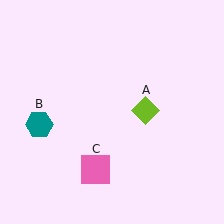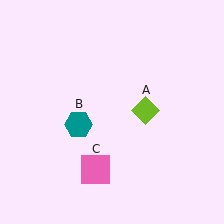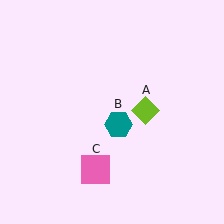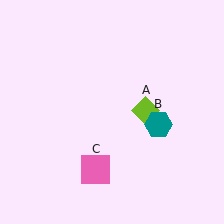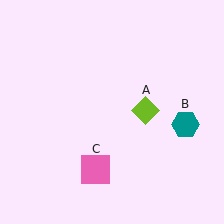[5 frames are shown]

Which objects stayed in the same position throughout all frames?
Lime diamond (object A) and pink square (object C) remained stationary.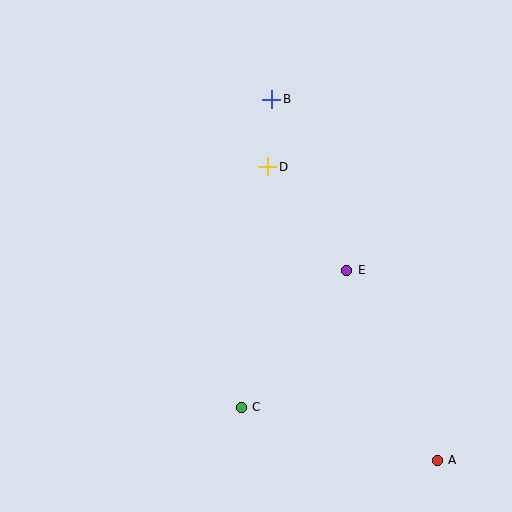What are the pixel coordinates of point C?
Point C is at (241, 407).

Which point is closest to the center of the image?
Point D at (268, 167) is closest to the center.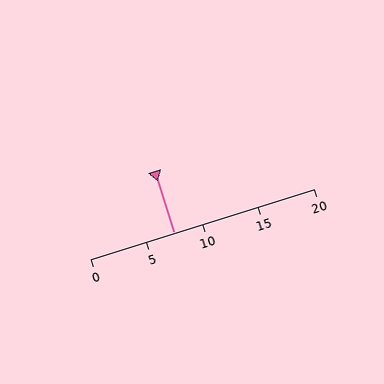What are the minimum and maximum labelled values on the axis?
The axis runs from 0 to 20.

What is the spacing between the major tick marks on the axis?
The major ticks are spaced 5 apart.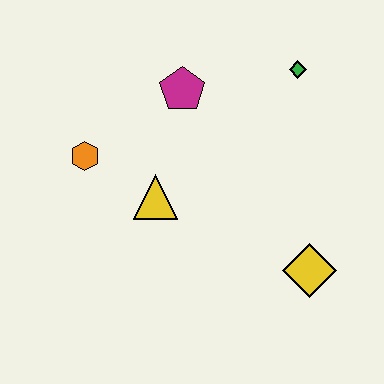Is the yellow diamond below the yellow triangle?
Yes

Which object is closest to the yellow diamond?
The yellow triangle is closest to the yellow diamond.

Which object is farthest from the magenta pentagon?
The yellow diamond is farthest from the magenta pentagon.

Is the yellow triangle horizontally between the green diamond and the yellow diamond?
No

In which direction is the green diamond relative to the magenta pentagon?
The green diamond is to the right of the magenta pentagon.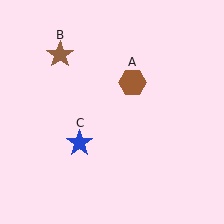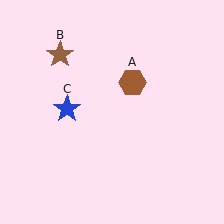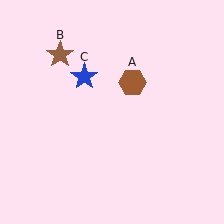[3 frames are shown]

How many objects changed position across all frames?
1 object changed position: blue star (object C).